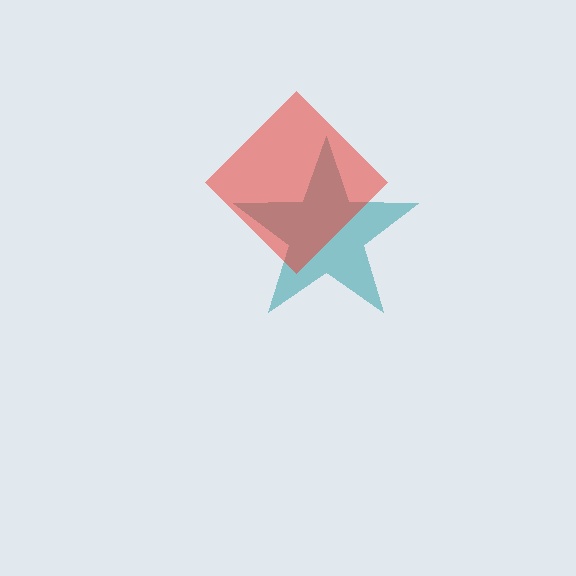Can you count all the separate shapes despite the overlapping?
Yes, there are 2 separate shapes.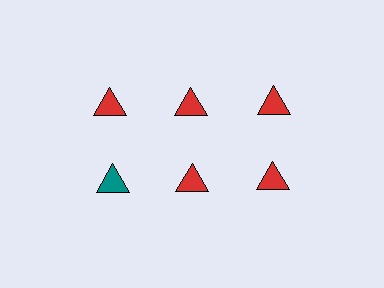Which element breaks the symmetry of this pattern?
The teal triangle in the second row, leftmost column breaks the symmetry. All other shapes are red triangles.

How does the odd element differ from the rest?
It has a different color: teal instead of red.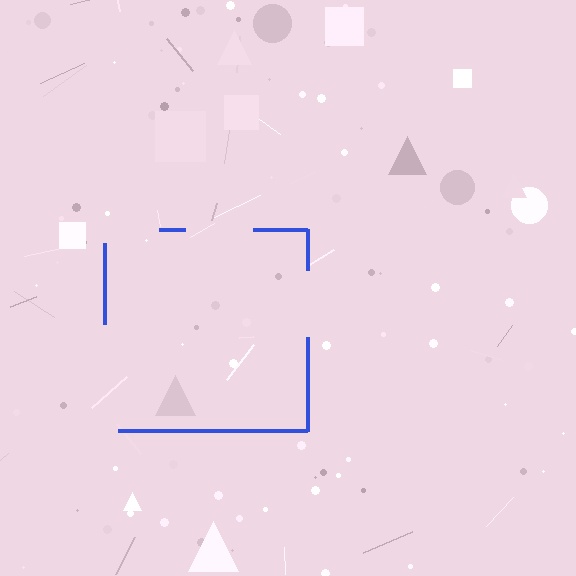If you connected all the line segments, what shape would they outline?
They would outline a square.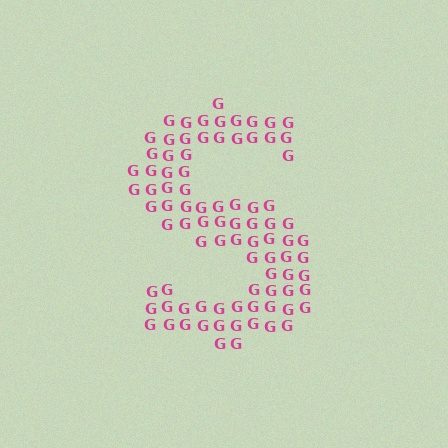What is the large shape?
The large shape is the letter S.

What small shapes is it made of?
It is made of small letter G's.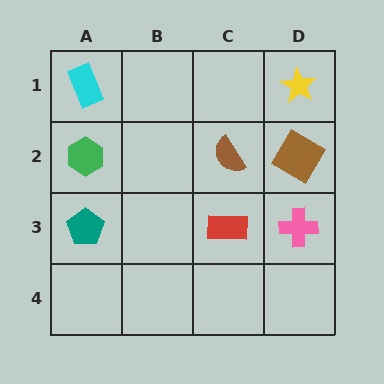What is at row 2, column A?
A green hexagon.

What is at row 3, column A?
A teal pentagon.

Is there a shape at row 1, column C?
No, that cell is empty.